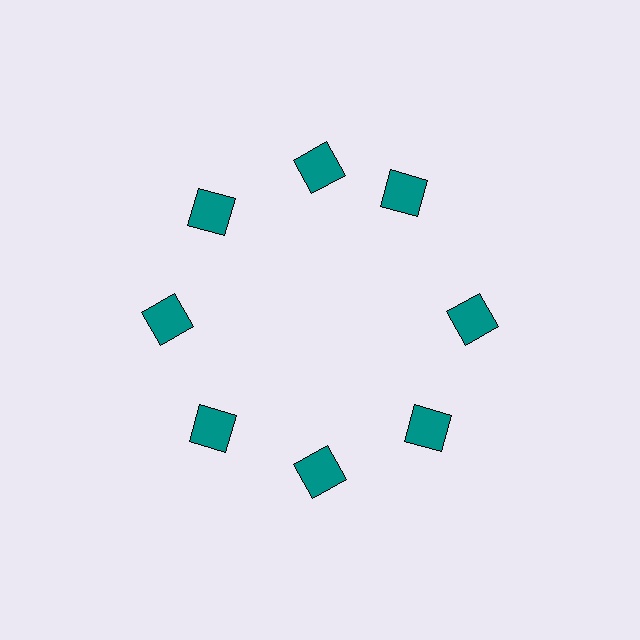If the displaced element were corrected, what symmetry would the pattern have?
It would have 8-fold rotational symmetry — the pattern would map onto itself every 45 degrees.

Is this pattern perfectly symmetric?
No. The 8 teal squares are arranged in a ring, but one element near the 2 o'clock position is rotated out of alignment along the ring, breaking the 8-fold rotational symmetry.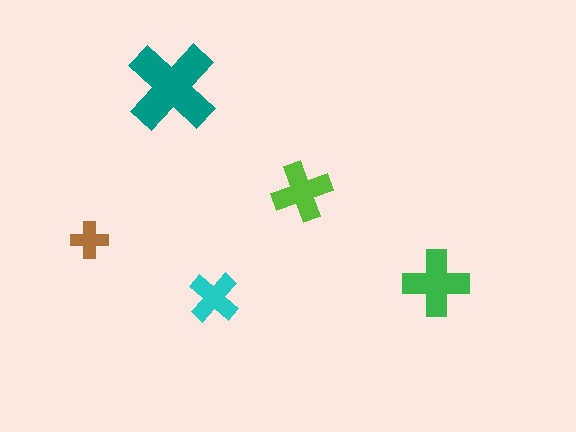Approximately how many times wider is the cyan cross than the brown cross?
About 1.5 times wider.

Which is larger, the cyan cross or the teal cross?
The teal one.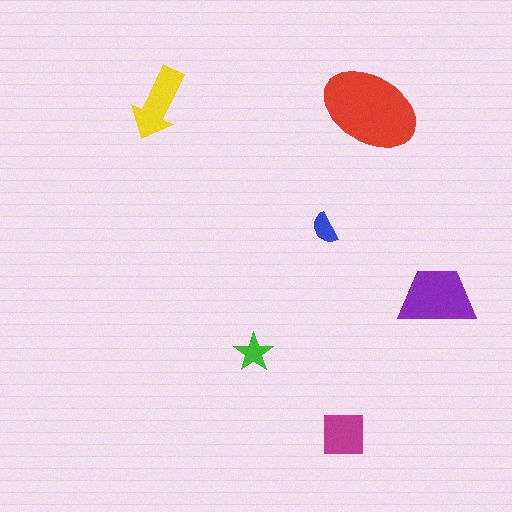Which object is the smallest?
The blue semicircle.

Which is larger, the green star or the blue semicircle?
The green star.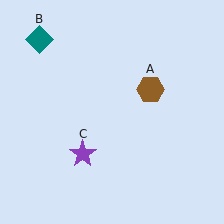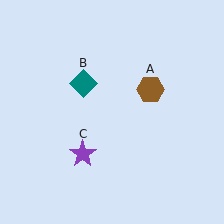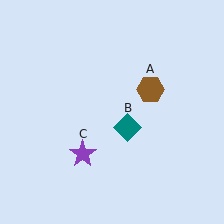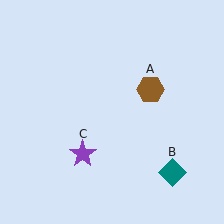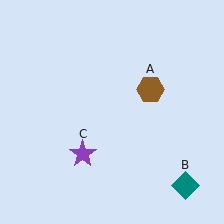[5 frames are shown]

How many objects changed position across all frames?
1 object changed position: teal diamond (object B).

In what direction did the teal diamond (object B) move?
The teal diamond (object B) moved down and to the right.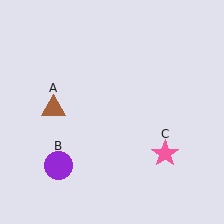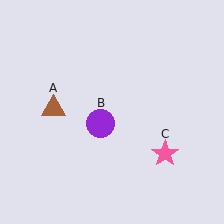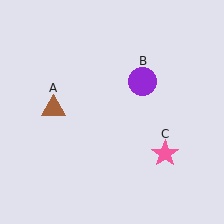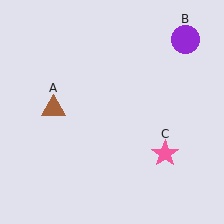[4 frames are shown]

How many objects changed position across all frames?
1 object changed position: purple circle (object B).